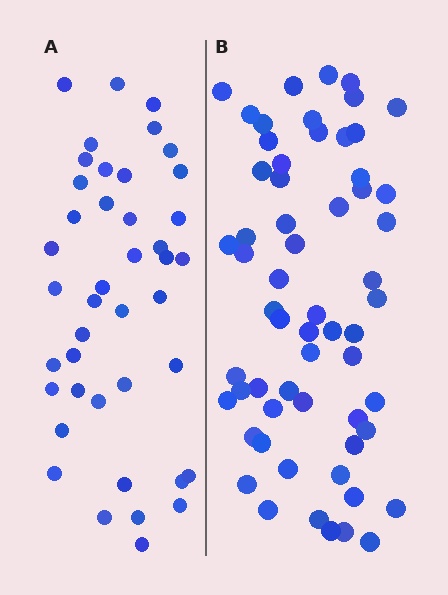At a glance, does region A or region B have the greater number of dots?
Region B (the right region) has more dots.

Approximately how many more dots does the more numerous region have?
Region B has approximately 20 more dots than region A.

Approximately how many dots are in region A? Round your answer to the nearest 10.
About 40 dots. (The exact count is 42, which rounds to 40.)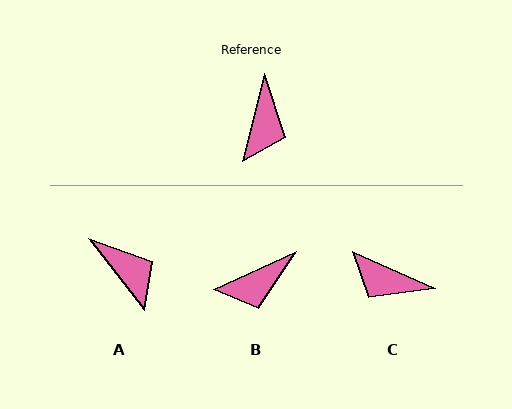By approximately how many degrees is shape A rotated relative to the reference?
Approximately 51 degrees counter-clockwise.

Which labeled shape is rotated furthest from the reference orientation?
C, about 101 degrees away.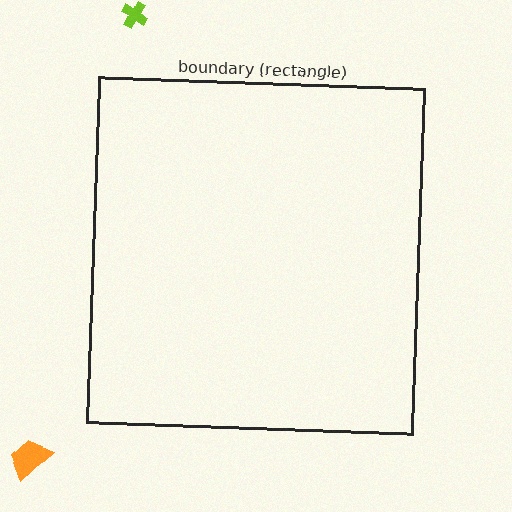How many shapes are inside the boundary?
0 inside, 2 outside.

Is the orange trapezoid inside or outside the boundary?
Outside.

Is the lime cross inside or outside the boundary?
Outside.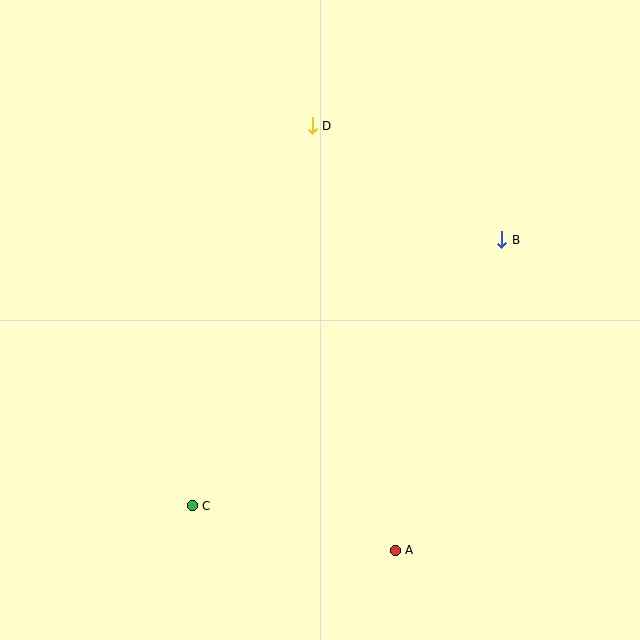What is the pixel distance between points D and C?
The distance between D and C is 399 pixels.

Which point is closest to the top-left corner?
Point D is closest to the top-left corner.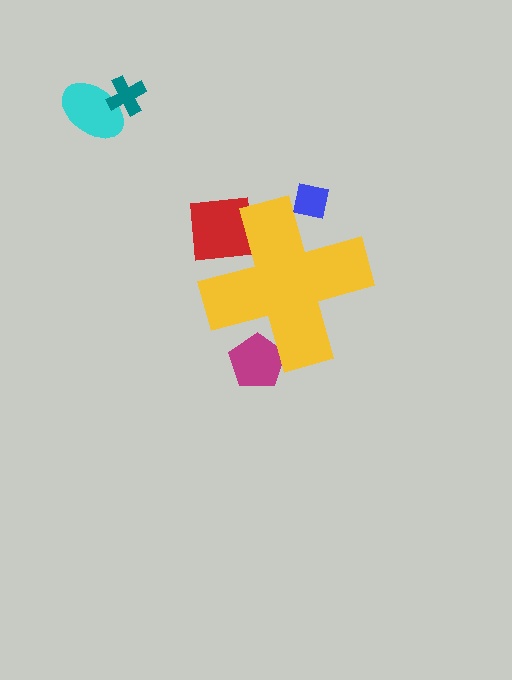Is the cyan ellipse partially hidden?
No, the cyan ellipse is fully visible.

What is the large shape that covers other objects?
A yellow cross.